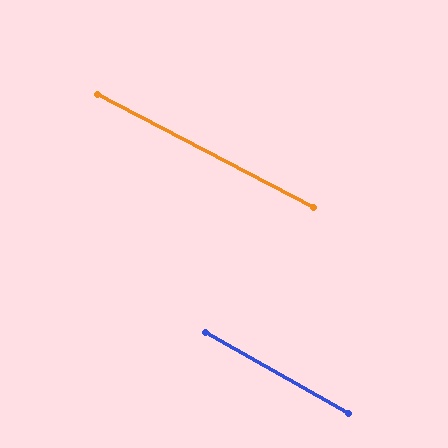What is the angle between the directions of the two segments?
Approximately 2 degrees.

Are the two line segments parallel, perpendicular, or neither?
Parallel — their directions differ by only 1.9°.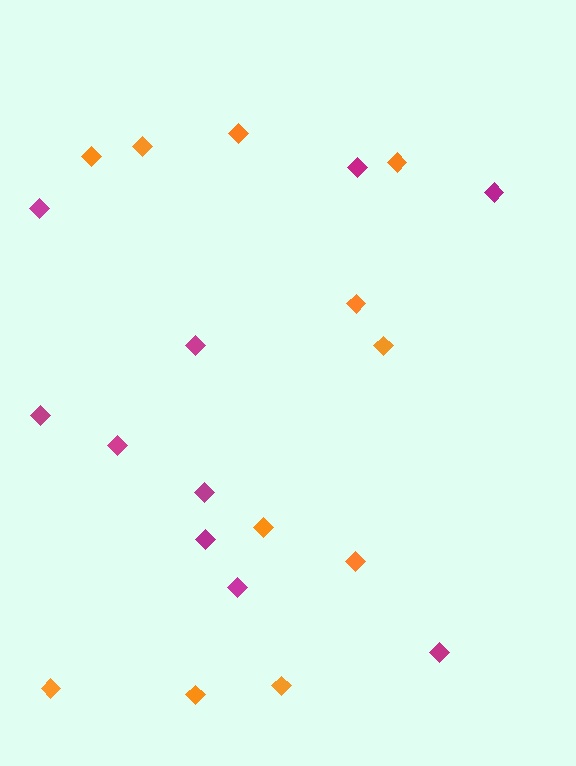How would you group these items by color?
There are 2 groups: one group of orange diamonds (11) and one group of magenta diamonds (10).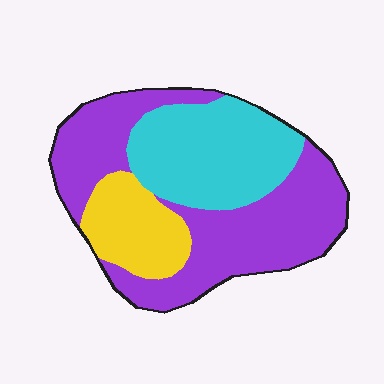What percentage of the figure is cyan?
Cyan takes up about one third (1/3) of the figure.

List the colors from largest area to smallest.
From largest to smallest: purple, cyan, yellow.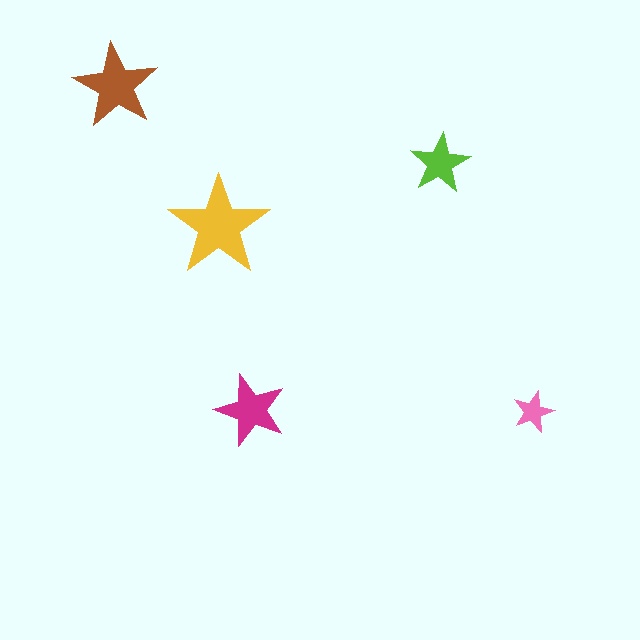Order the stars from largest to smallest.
the yellow one, the brown one, the magenta one, the lime one, the pink one.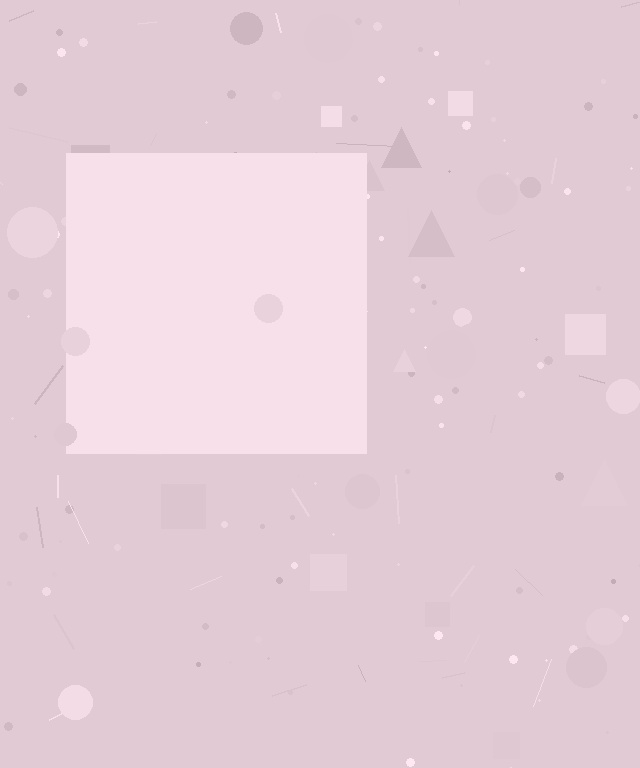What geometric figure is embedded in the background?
A square is embedded in the background.